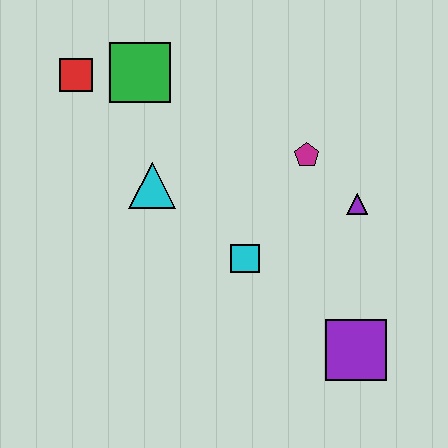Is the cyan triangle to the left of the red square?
No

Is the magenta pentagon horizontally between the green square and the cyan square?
No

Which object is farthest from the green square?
The purple square is farthest from the green square.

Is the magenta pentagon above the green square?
No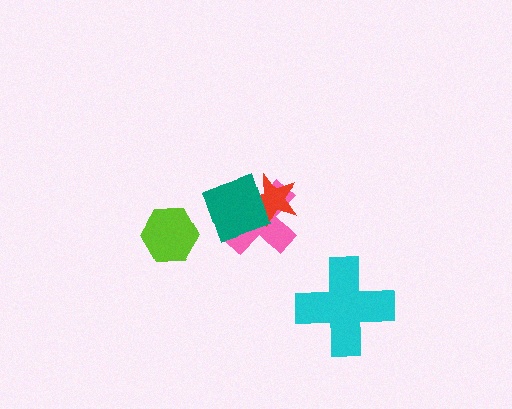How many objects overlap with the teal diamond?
2 objects overlap with the teal diamond.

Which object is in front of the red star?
The teal diamond is in front of the red star.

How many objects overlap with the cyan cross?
0 objects overlap with the cyan cross.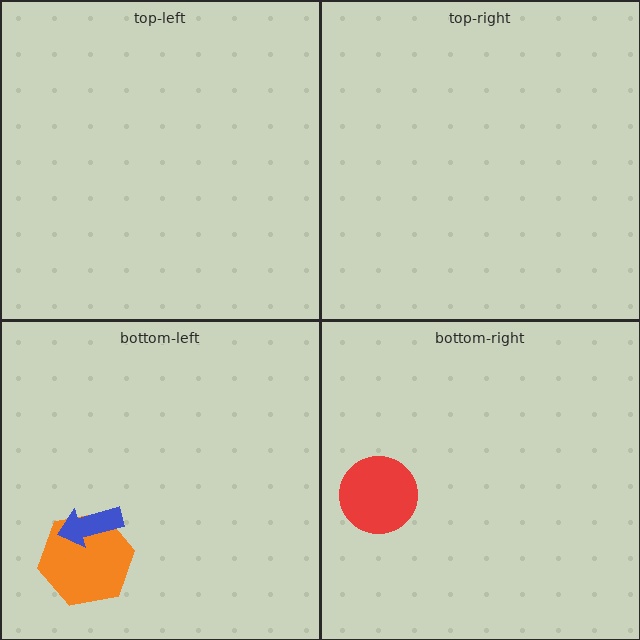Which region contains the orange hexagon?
The bottom-left region.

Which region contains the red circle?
The bottom-right region.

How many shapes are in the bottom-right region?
1.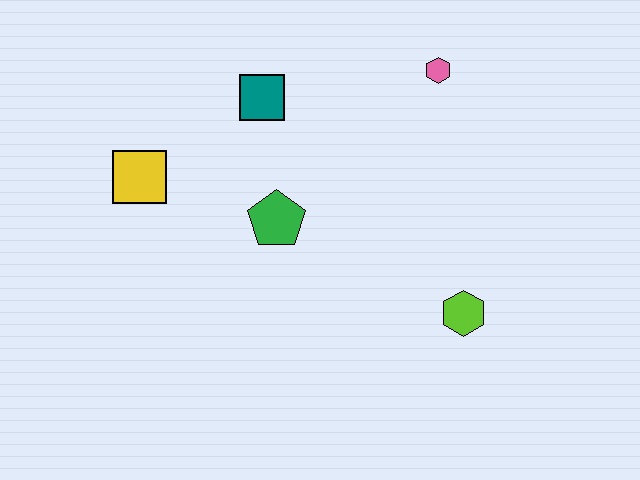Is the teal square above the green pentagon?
Yes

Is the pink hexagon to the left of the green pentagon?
No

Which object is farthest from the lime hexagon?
The yellow square is farthest from the lime hexagon.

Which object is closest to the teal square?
The green pentagon is closest to the teal square.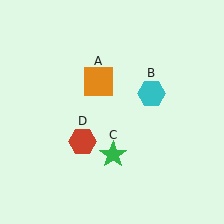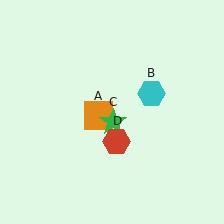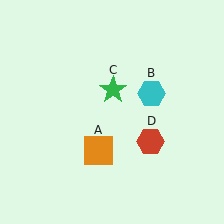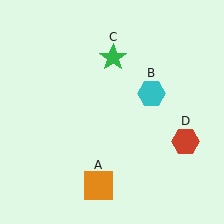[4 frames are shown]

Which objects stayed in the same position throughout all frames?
Cyan hexagon (object B) remained stationary.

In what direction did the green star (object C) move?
The green star (object C) moved up.